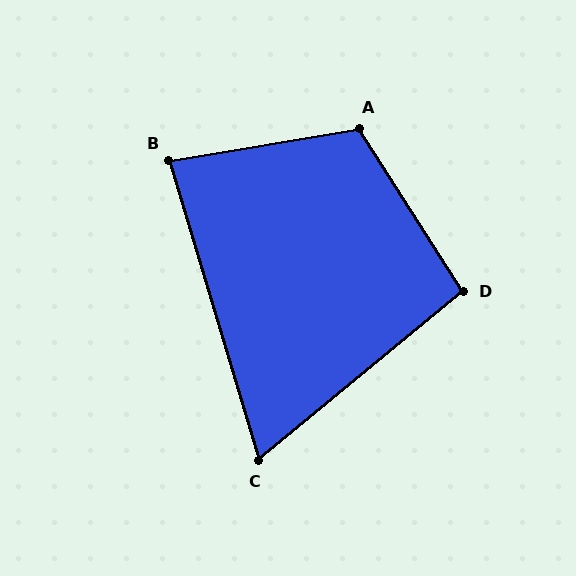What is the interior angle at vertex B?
Approximately 83 degrees (acute).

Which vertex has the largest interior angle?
A, at approximately 113 degrees.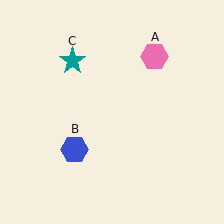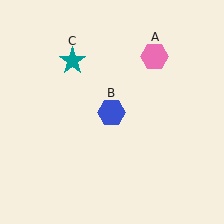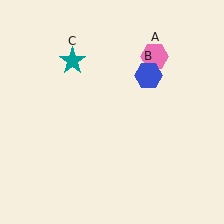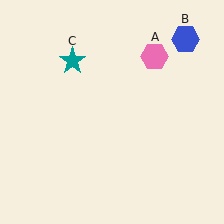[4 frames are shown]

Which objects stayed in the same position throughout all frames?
Pink hexagon (object A) and teal star (object C) remained stationary.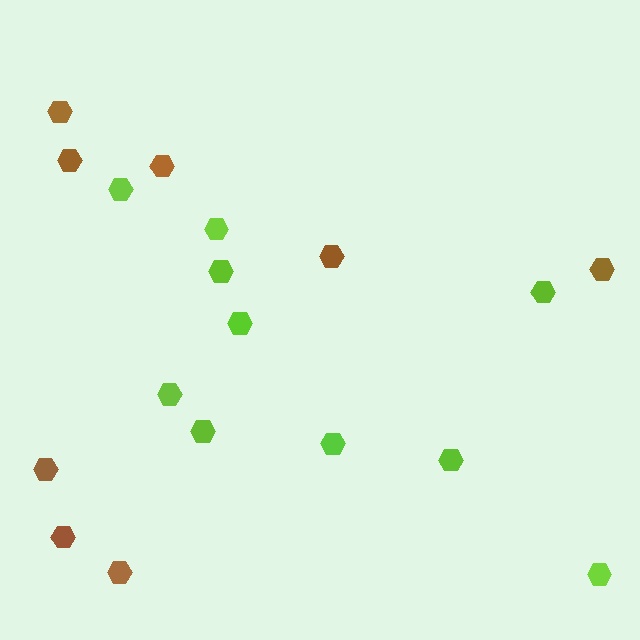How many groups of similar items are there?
There are 2 groups: one group of brown hexagons (8) and one group of lime hexagons (10).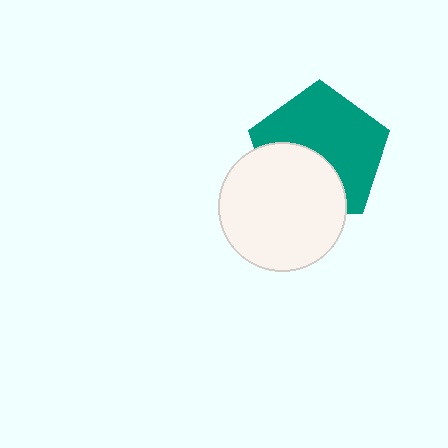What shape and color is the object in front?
The object in front is a white circle.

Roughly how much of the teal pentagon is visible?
About half of it is visible (roughly 62%).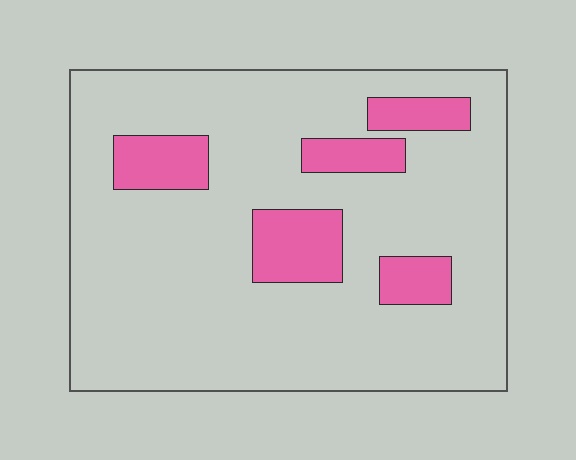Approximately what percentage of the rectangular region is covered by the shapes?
Approximately 15%.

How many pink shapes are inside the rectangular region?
5.